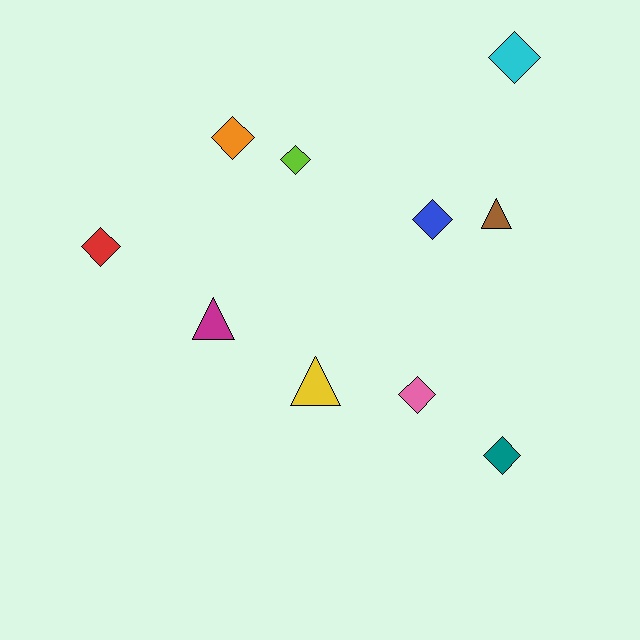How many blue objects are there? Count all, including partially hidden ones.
There is 1 blue object.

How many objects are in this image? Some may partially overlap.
There are 10 objects.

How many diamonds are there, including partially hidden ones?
There are 7 diamonds.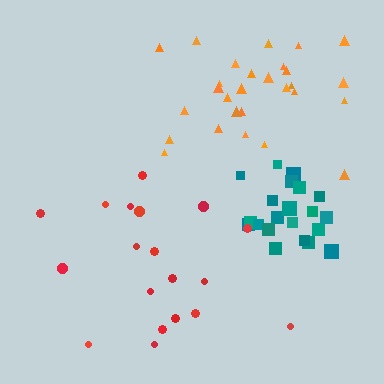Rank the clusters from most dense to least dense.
teal, orange, red.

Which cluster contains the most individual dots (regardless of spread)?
Orange (28).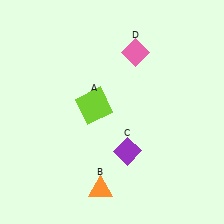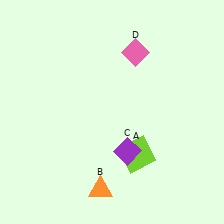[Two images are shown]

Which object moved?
The lime square (A) moved down.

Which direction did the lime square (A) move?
The lime square (A) moved down.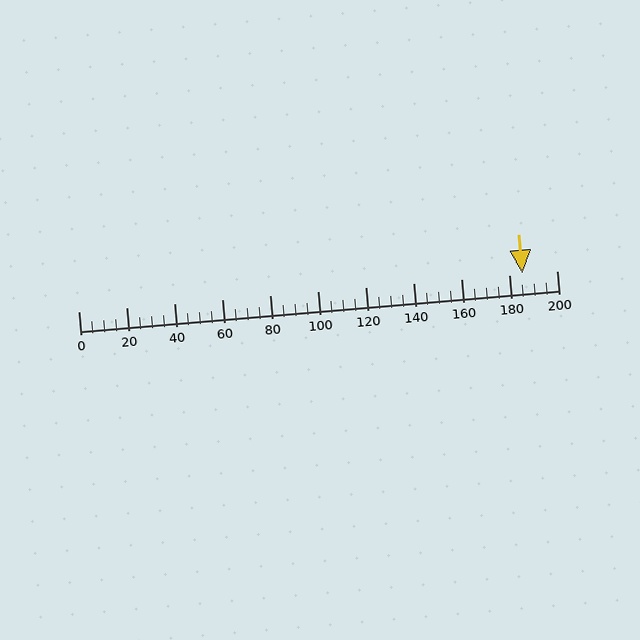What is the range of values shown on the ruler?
The ruler shows values from 0 to 200.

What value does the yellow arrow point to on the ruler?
The yellow arrow points to approximately 186.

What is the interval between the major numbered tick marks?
The major tick marks are spaced 20 units apart.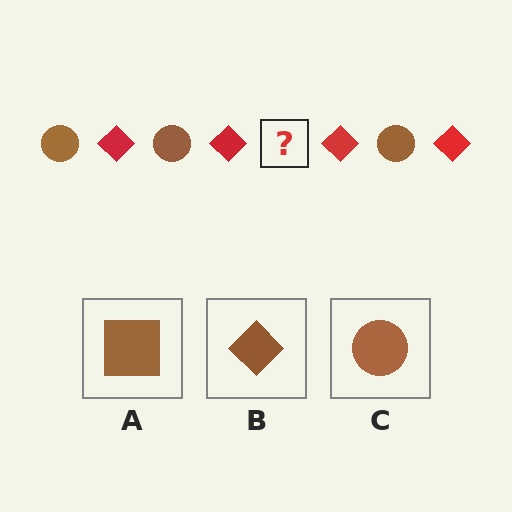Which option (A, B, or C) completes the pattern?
C.